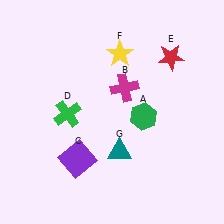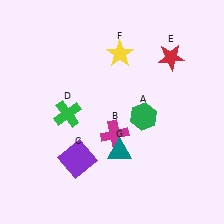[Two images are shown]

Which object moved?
The magenta cross (B) moved down.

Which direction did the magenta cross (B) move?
The magenta cross (B) moved down.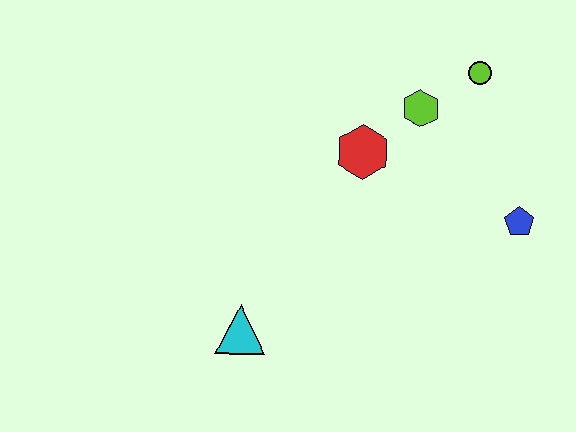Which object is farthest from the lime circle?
The cyan triangle is farthest from the lime circle.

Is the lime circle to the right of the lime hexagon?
Yes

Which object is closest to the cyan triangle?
The red hexagon is closest to the cyan triangle.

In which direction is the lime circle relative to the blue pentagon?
The lime circle is above the blue pentagon.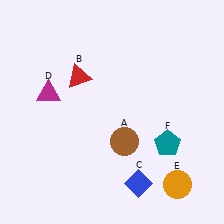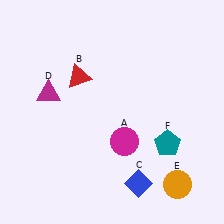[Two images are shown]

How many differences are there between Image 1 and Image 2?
There is 1 difference between the two images.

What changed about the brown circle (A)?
In Image 1, A is brown. In Image 2, it changed to magenta.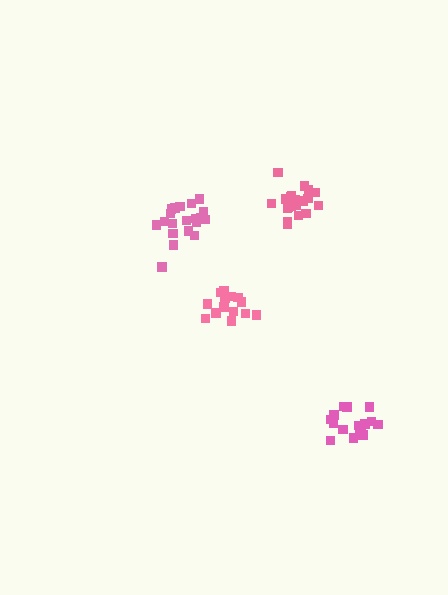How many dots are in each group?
Group 1: 21 dots, Group 2: 21 dots, Group 3: 15 dots, Group 4: 16 dots (73 total).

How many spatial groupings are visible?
There are 4 spatial groupings.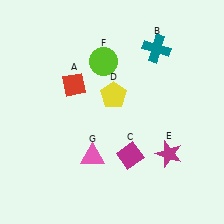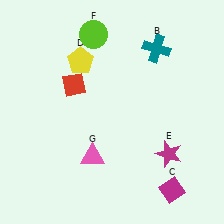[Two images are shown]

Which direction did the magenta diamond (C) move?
The magenta diamond (C) moved right.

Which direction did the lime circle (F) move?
The lime circle (F) moved up.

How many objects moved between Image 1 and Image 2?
3 objects moved between the two images.